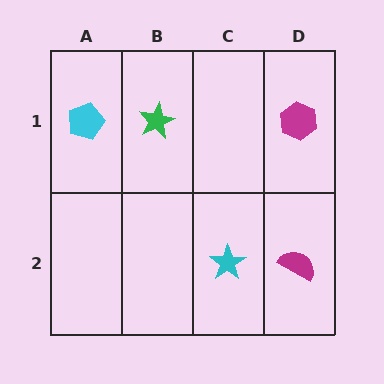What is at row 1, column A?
A cyan pentagon.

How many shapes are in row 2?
2 shapes.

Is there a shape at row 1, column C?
No, that cell is empty.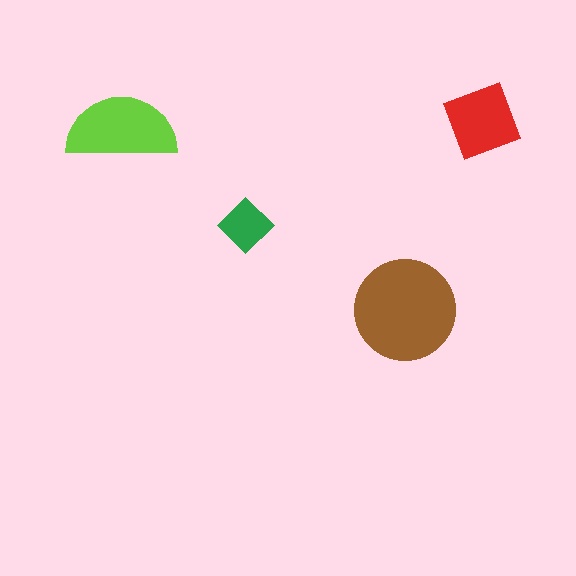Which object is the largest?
The brown circle.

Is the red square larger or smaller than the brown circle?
Smaller.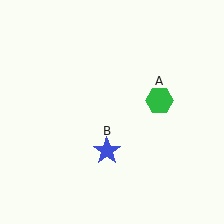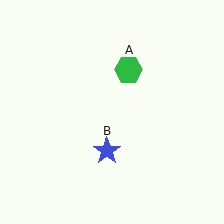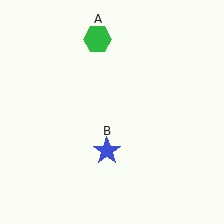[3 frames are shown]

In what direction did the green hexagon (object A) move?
The green hexagon (object A) moved up and to the left.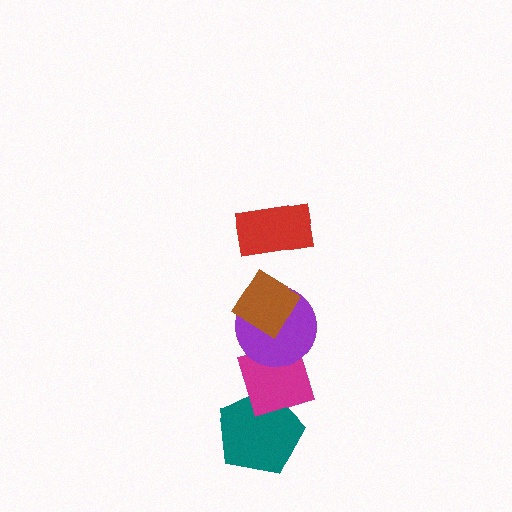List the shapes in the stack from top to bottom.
From top to bottom: the red rectangle, the brown diamond, the purple circle, the magenta diamond, the teal pentagon.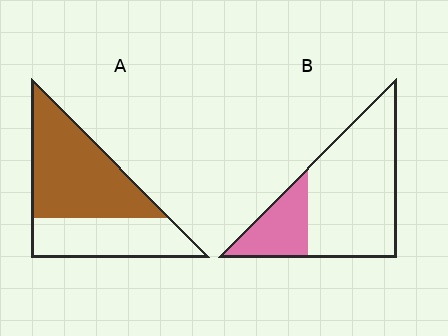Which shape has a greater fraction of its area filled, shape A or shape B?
Shape A.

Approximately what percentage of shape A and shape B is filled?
A is approximately 60% and B is approximately 25%.